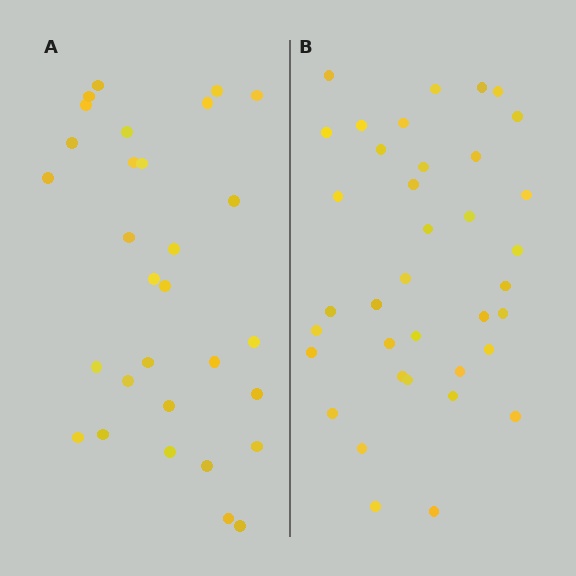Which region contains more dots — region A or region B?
Region B (the right region) has more dots.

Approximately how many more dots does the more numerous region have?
Region B has roughly 8 or so more dots than region A.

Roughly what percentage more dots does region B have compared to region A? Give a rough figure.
About 25% more.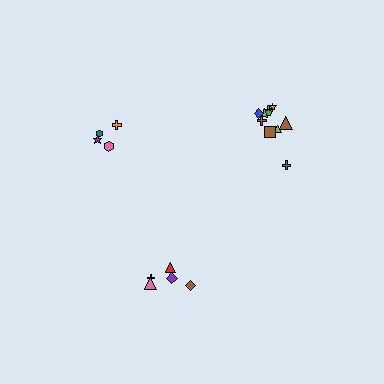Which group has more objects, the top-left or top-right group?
The top-right group.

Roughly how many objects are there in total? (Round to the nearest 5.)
Roughly 20 objects in total.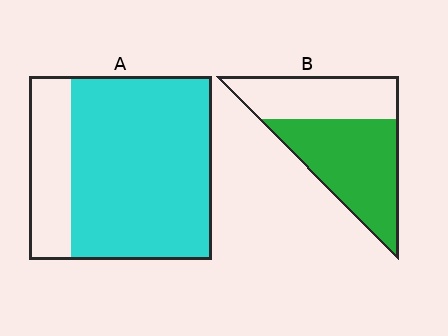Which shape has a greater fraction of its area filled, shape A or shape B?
Shape A.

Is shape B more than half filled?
Yes.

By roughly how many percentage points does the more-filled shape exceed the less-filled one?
By roughly 20 percentage points (A over B).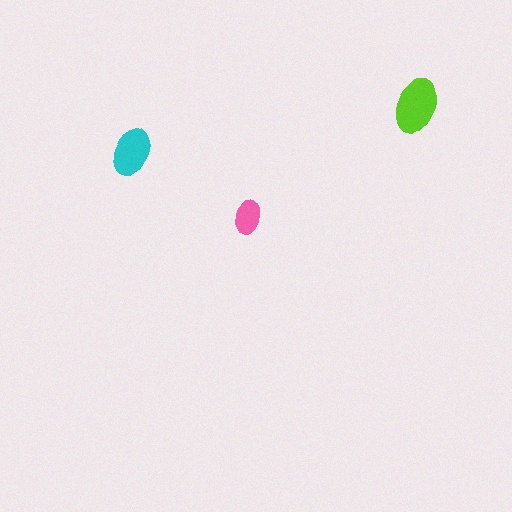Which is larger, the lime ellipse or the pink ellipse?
The lime one.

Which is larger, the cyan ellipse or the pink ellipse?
The cyan one.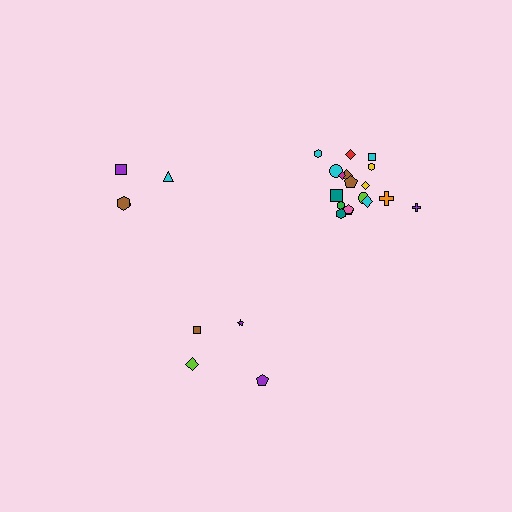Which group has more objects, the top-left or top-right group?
The top-right group.